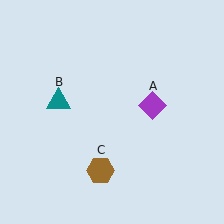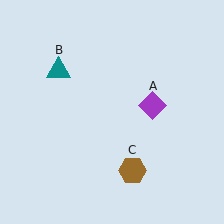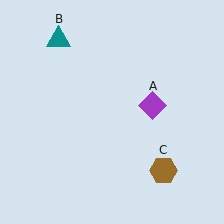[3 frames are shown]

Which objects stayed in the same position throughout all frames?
Purple diamond (object A) remained stationary.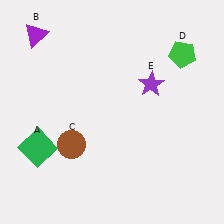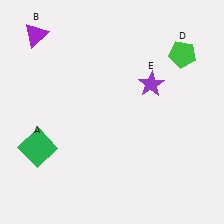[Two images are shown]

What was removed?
The brown circle (C) was removed in Image 2.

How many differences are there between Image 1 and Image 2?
There is 1 difference between the two images.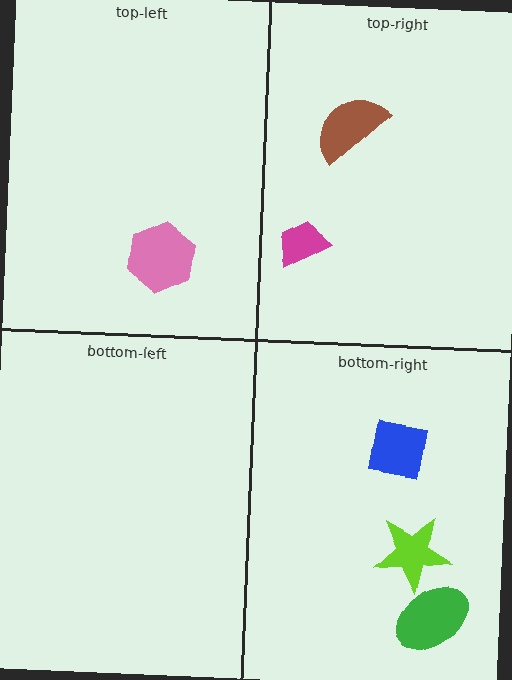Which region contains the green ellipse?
The bottom-right region.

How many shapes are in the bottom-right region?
3.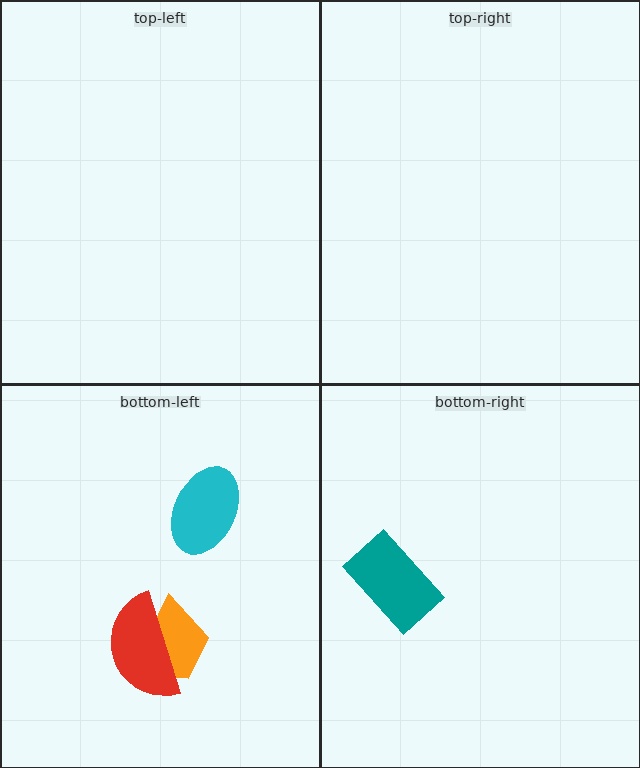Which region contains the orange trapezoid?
The bottom-left region.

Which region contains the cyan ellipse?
The bottom-left region.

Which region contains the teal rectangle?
The bottom-right region.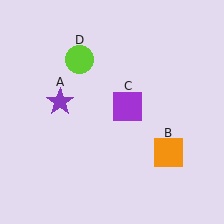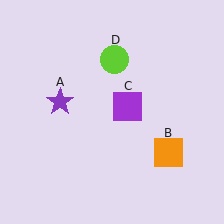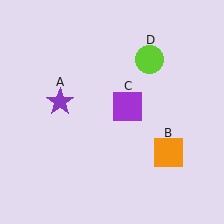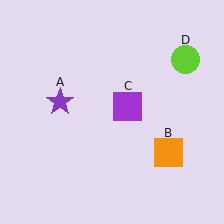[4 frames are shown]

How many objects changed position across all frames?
1 object changed position: lime circle (object D).